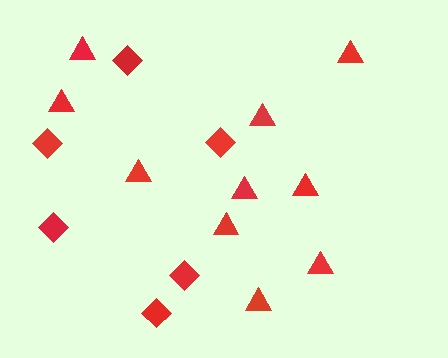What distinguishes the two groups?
There are 2 groups: one group of triangles (10) and one group of diamonds (6).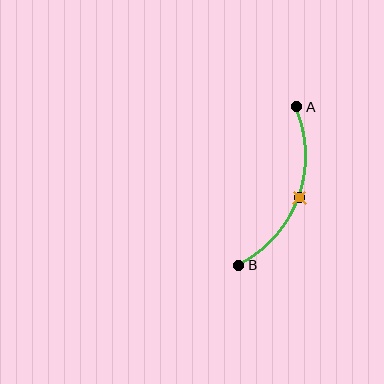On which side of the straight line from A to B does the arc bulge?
The arc bulges to the right of the straight line connecting A and B.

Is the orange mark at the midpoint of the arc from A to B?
Yes. The orange mark lies on the arc at equal arc-length from both A and B — it is the arc midpoint.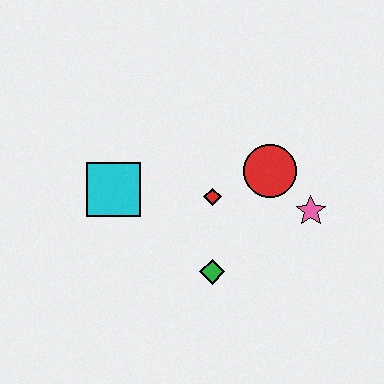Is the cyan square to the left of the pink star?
Yes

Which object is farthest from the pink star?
The cyan square is farthest from the pink star.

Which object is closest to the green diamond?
The red diamond is closest to the green diamond.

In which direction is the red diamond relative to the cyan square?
The red diamond is to the right of the cyan square.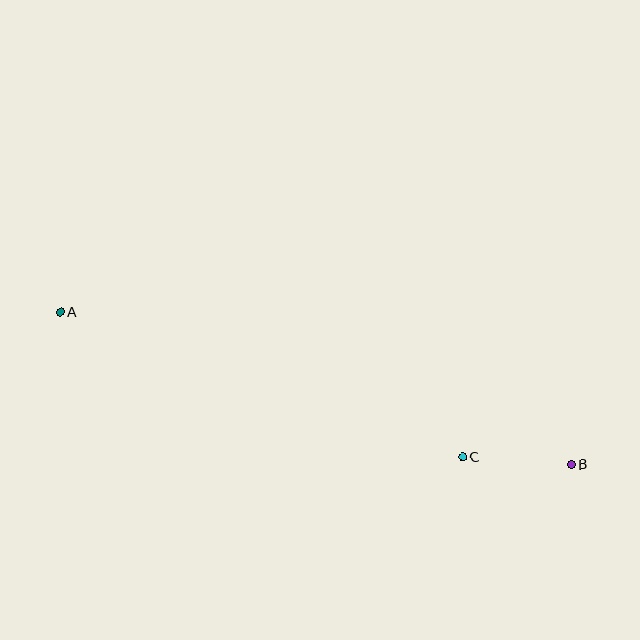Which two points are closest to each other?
Points B and C are closest to each other.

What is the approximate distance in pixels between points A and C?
The distance between A and C is approximately 428 pixels.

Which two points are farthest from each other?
Points A and B are farthest from each other.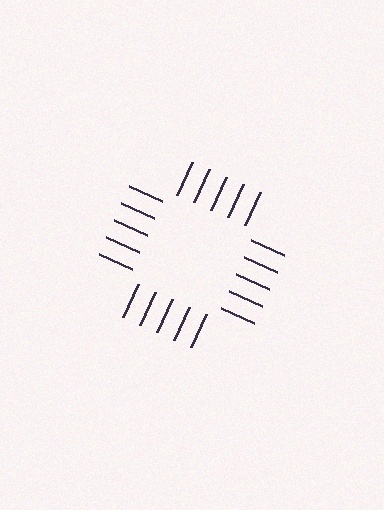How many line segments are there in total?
20 — 5 along each of the 4 edges.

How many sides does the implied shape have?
4 sides — the line-ends trace a square.